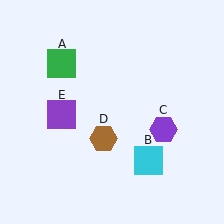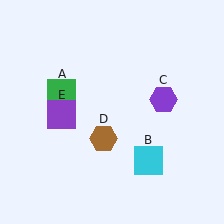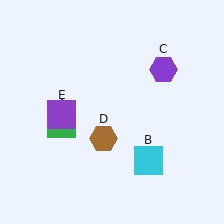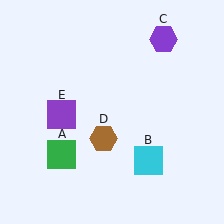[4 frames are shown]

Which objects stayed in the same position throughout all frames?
Cyan square (object B) and brown hexagon (object D) and purple square (object E) remained stationary.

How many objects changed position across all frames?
2 objects changed position: green square (object A), purple hexagon (object C).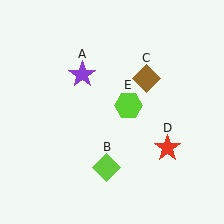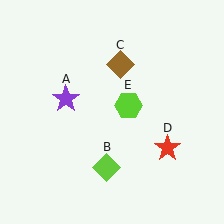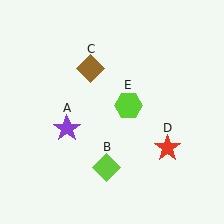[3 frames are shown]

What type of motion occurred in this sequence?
The purple star (object A), brown diamond (object C) rotated counterclockwise around the center of the scene.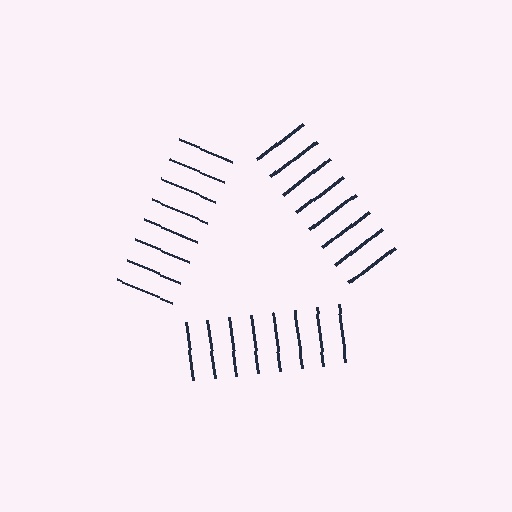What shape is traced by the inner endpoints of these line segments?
An illusory triangle — the line segments terminate on its edges but no continuous stroke is drawn.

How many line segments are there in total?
24 — 8 along each of the 3 edges.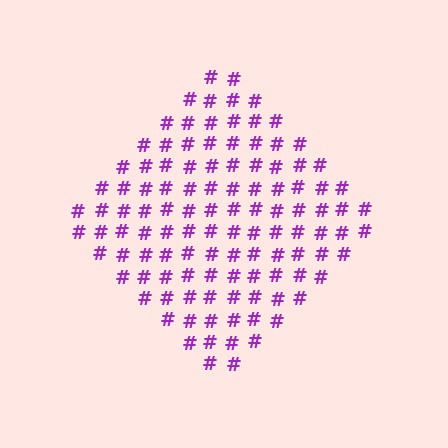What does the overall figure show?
The overall figure shows a diamond.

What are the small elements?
The small elements are hash symbols.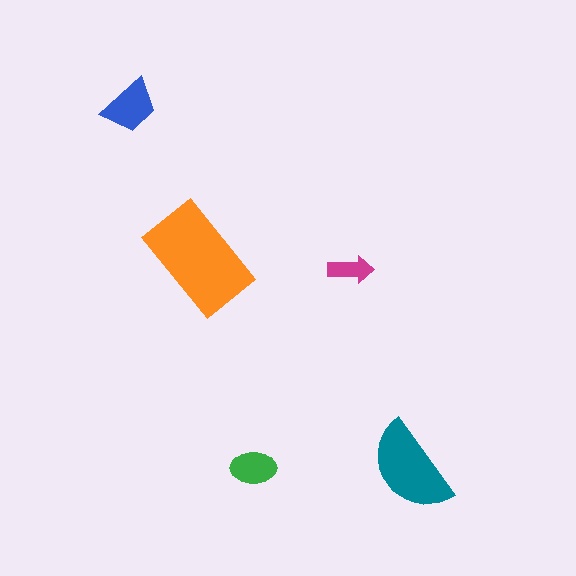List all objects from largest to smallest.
The orange rectangle, the teal semicircle, the blue trapezoid, the green ellipse, the magenta arrow.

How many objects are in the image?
There are 5 objects in the image.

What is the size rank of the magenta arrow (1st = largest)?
5th.